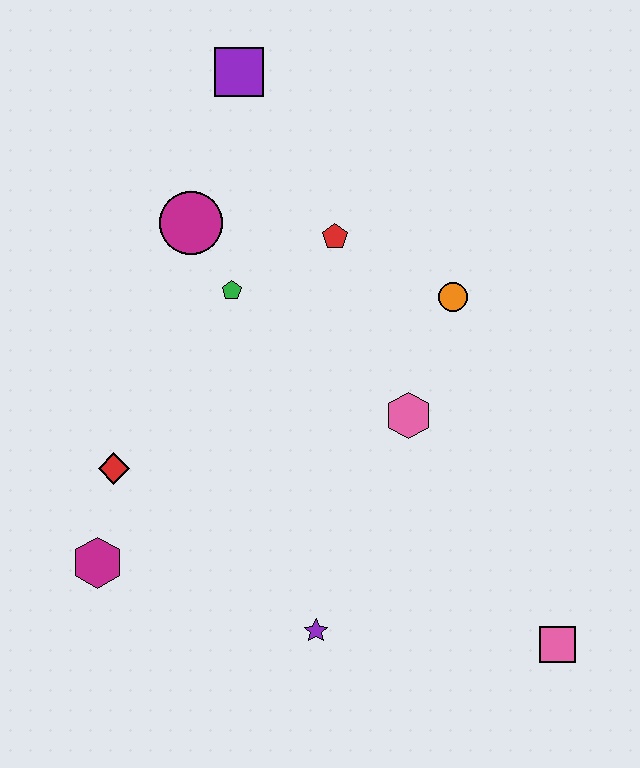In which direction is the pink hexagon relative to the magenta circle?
The pink hexagon is to the right of the magenta circle.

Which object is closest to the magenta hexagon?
The red diamond is closest to the magenta hexagon.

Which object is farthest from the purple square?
The pink square is farthest from the purple square.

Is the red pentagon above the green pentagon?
Yes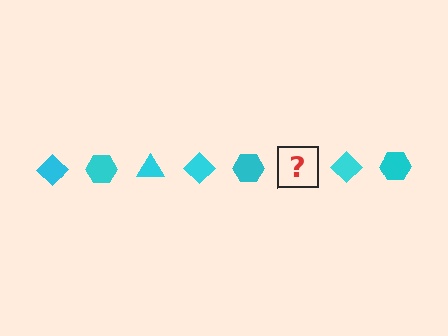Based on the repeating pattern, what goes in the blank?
The blank should be a cyan triangle.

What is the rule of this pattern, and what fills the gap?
The rule is that the pattern cycles through diamond, hexagon, triangle shapes in cyan. The gap should be filled with a cyan triangle.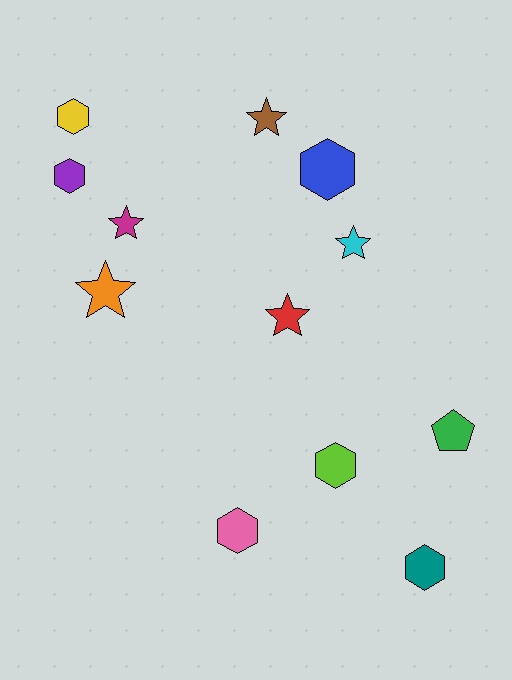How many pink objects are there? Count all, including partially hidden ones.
There is 1 pink object.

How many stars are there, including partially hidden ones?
There are 5 stars.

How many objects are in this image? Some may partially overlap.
There are 12 objects.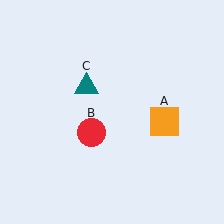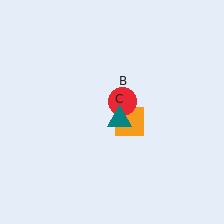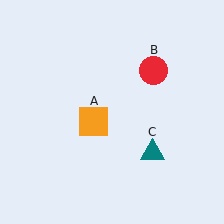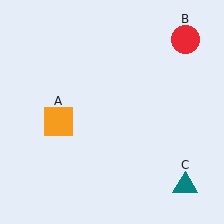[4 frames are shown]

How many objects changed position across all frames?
3 objects changed position: orange square (object A), red circle (object B), teal triangle (object C).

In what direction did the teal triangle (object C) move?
The teal triangle (object C) moved down and to the right.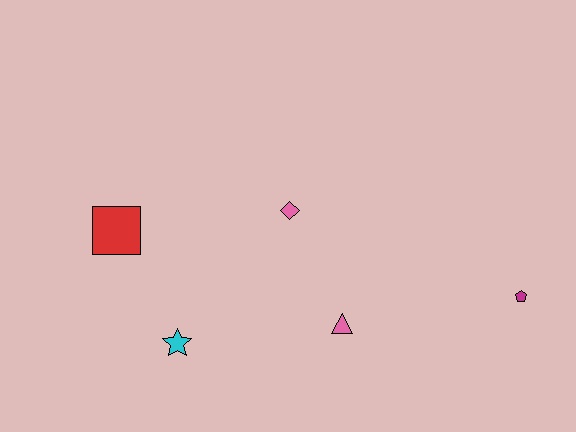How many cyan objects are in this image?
There is 1 cyan object.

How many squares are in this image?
There is 1 square.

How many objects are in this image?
There are 5 objects.